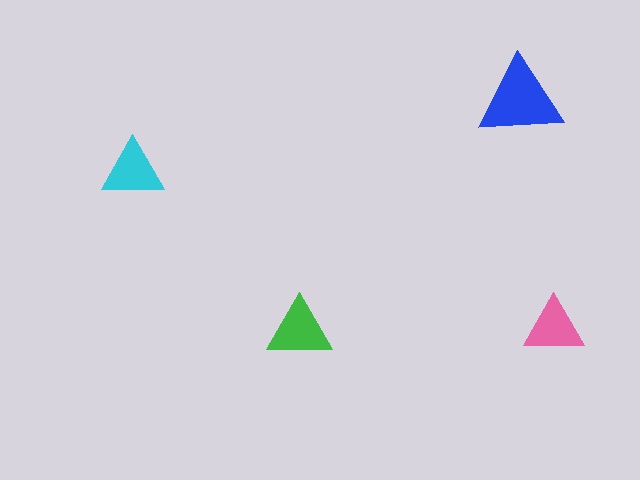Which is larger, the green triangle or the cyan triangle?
The green one.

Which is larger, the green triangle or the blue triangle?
The blue one.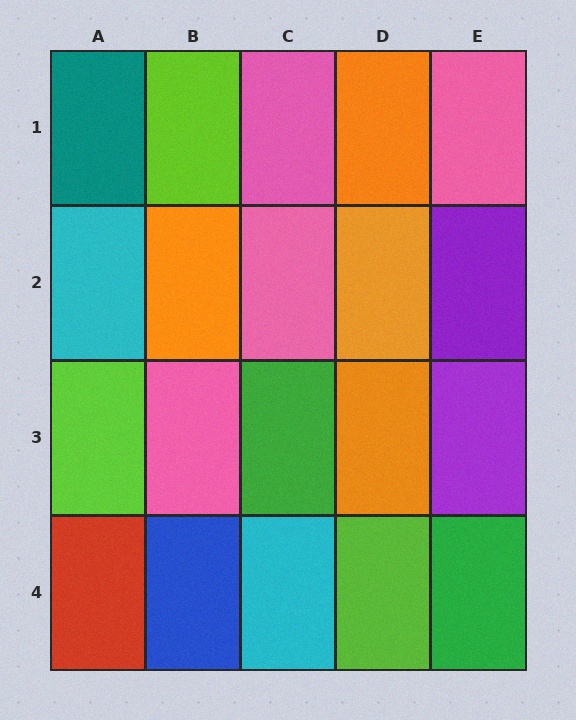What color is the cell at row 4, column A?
Red.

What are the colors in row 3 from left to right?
Lime, pink, green, orange, purple.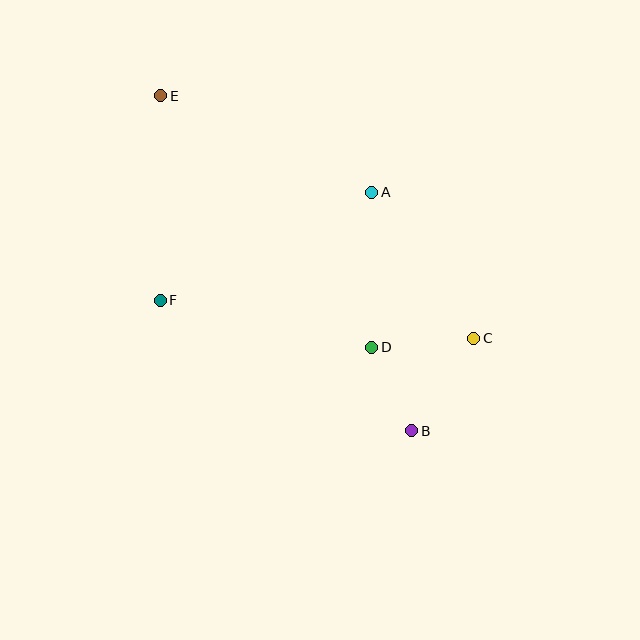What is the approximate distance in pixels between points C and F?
The distance between C and F is approximately 316 pixels.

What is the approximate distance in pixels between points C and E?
The distance between C and E is approximately 396 pixels.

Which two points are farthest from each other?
Points B and E are farthest from each other.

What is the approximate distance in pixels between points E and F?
The distance between E and F is approximately 204 pixels.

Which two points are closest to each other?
Points B and D are closest to each other.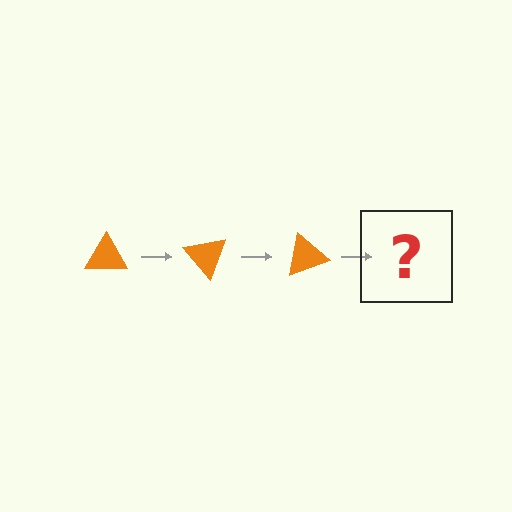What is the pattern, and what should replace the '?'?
The pattern is that the triangle rotates 50 degrees each step. The '?' should be an orange triangle rotated 150 degrees.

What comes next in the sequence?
The next element should be an orange triangle rotated 150 degrees.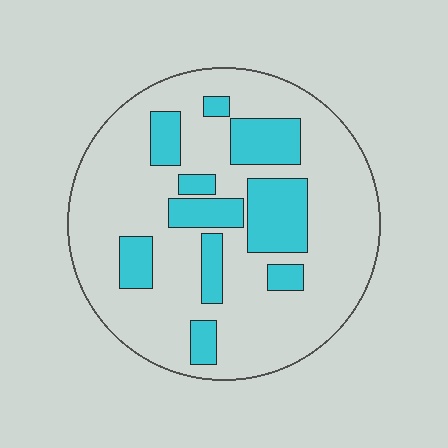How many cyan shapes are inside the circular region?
10.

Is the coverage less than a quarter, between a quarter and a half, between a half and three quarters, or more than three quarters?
Less than a quarter.